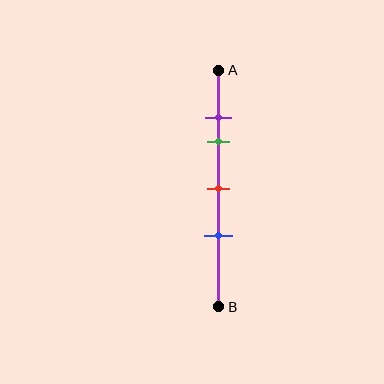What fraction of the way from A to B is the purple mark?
The purple mark is approximately 20% (0.2) of the way from A to B.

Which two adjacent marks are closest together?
The purple and green marks are the closest adjacent pair.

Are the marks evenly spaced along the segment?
No, the marks are not evenly spaced.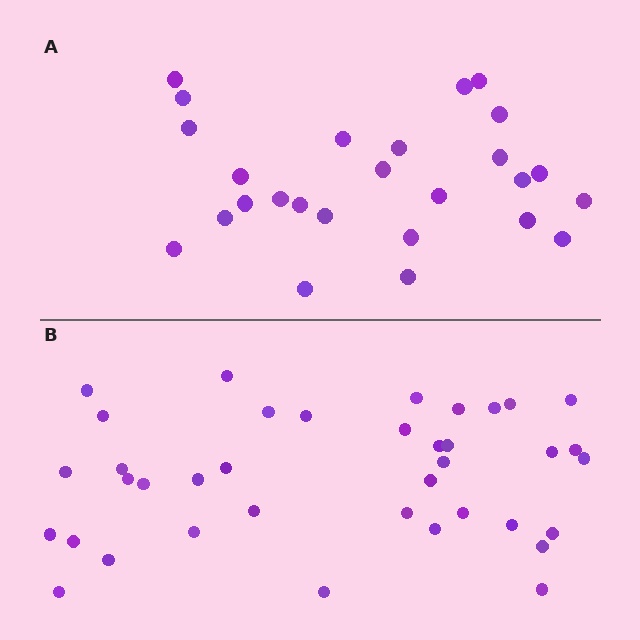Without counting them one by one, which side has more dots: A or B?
Region B (the bottom region) has more dots.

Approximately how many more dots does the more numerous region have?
Region B has roughly 12 or so more dots than region A.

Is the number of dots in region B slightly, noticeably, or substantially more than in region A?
Region B has substantially more. The ratio is roughly 1.5 to 1.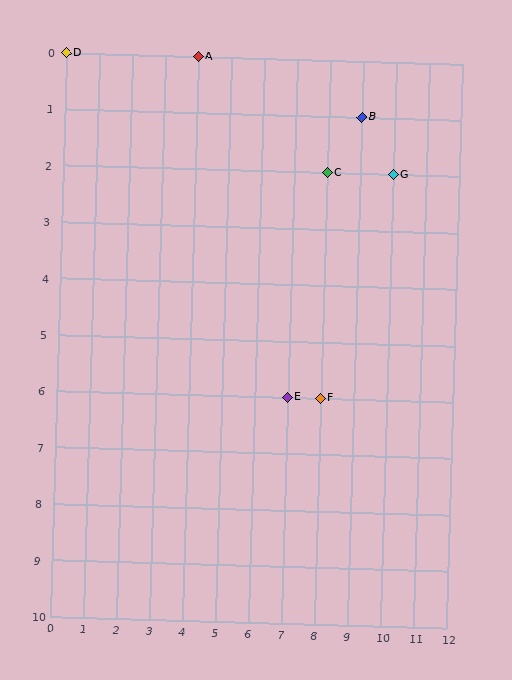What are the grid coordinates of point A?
Point A is at grid coordinates (4, 0).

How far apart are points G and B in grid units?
Points G and B are 1 column and 1 row apart (about 1.4 grid units diagonally).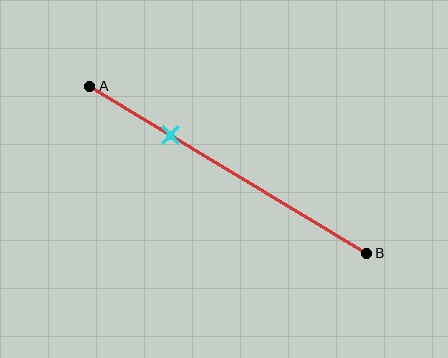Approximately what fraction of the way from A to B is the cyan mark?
The cyan mark is approximately 30% of the way from A to B.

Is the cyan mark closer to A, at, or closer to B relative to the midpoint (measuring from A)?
The cyan mark is closer to point A than the midpoint of segment AB.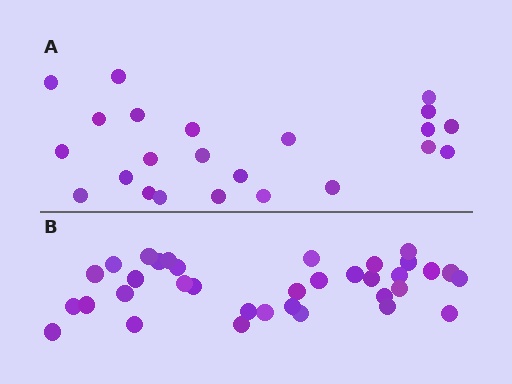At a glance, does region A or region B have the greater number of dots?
Region B (the bottom region) has more dots.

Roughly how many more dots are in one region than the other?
Region B has roughly 12 or so more dots than region A.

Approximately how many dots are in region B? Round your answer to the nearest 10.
About 40 dots. (The exact count is 35, which rounds to 40.)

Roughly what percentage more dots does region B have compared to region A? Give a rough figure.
About 50% more.